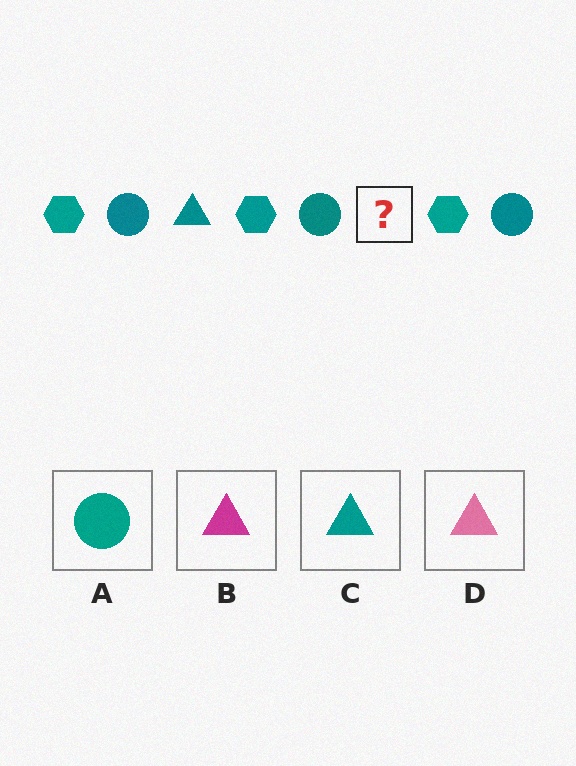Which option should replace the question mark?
Option C.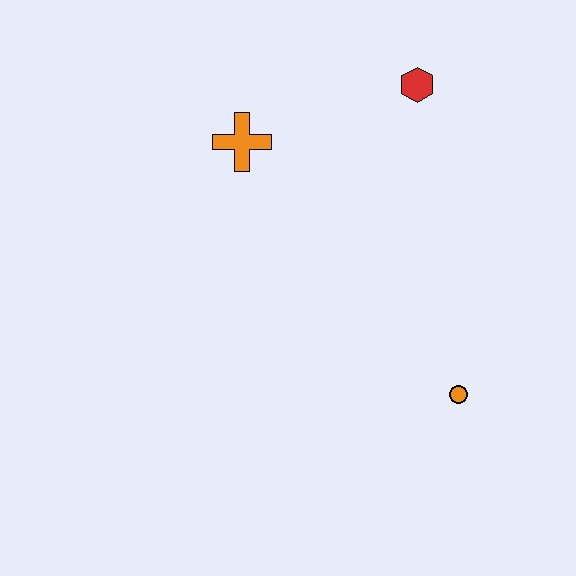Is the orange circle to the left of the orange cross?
No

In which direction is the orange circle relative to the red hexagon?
The orange circle is below the red hexagon.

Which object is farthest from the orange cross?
The orange circle is farthest from the orange cross.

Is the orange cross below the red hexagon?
Yes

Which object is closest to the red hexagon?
The orange cross is closest to the red hexagon.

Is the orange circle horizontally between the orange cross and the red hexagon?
No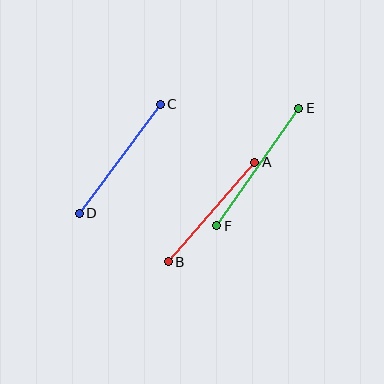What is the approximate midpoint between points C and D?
The midpoint is at approximately (120, 159) pixels.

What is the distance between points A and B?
The distance is approximately 132 pixels.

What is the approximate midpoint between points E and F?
The midpoint is at approximately (258, 167) pixels.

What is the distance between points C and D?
The distance is approximately 136 pixels.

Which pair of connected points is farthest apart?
Points E and F are farthest apart.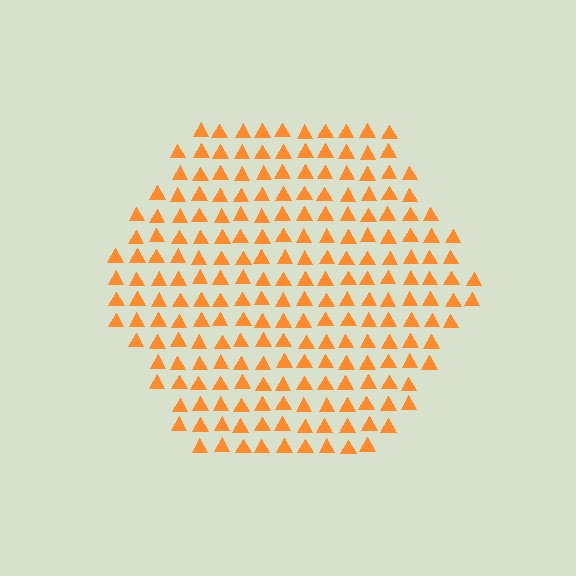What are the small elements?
The small elements are triangles.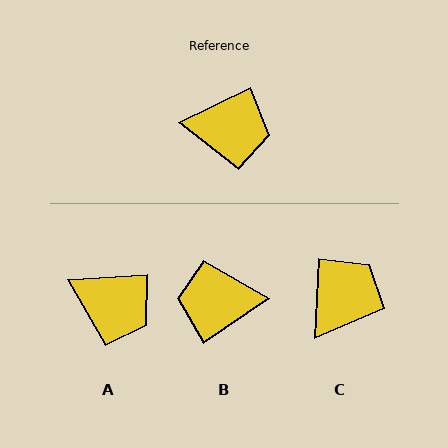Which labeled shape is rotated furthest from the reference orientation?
B, about 172 degrees away.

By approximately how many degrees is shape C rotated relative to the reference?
Approximately 61 degrees counter-clockwise.